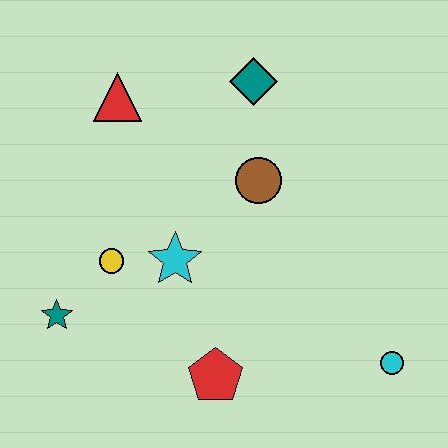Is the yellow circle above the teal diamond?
No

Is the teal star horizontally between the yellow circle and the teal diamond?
No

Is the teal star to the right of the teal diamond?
No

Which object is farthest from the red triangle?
The cyan circle is farthest from the red triangle.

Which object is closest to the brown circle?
The teal diamond is closest to the brown circle.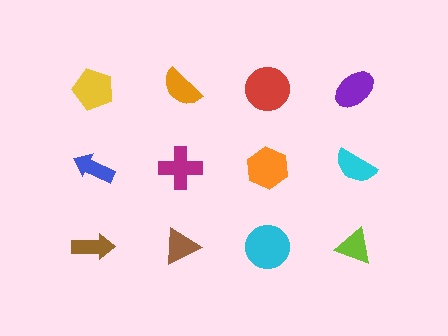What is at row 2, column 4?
A cyan semicircle.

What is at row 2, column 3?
An orange hexagon.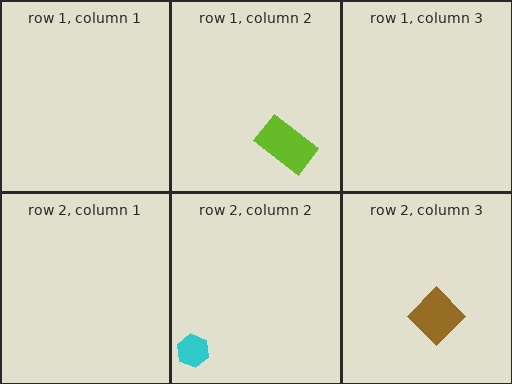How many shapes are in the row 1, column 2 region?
1.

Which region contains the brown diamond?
The row 2, column 3 region.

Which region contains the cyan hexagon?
The row 2, column 2 region.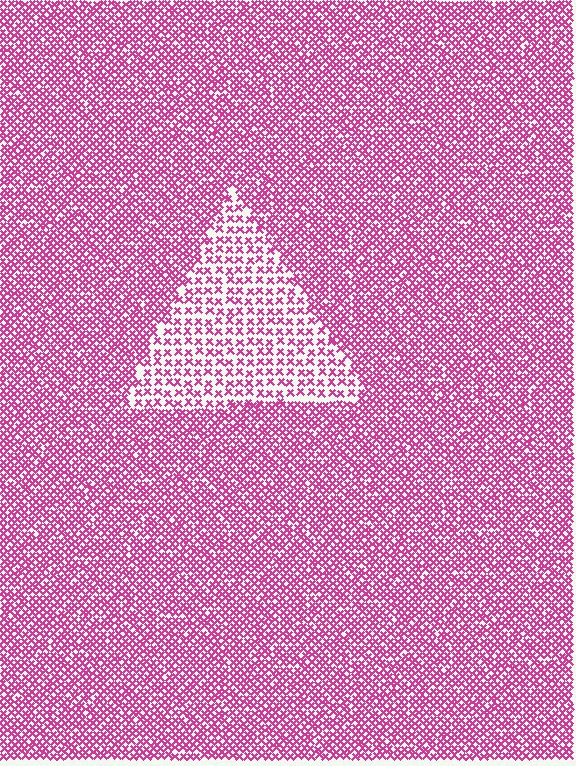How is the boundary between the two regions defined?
The boundary is defined by a change in element density (approximately 2.0x ratio). All elements are the same color, size, and shape.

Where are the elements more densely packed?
The elements are more densely packed outside the triangle boundary.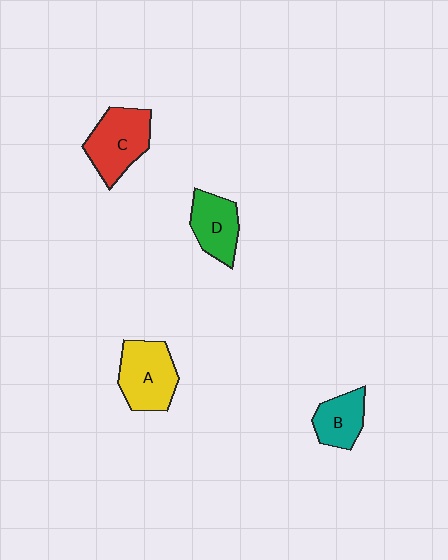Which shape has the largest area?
Shape C (red).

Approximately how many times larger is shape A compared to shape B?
Approximately 1.5 times.